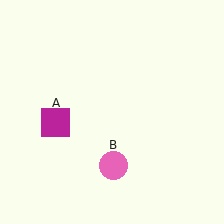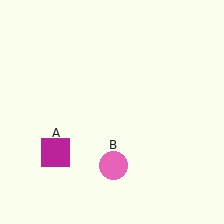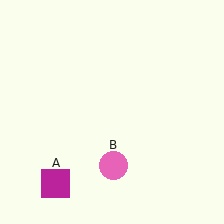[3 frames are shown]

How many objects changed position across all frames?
1 object changed position: magenta square (object A).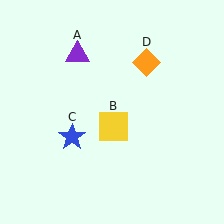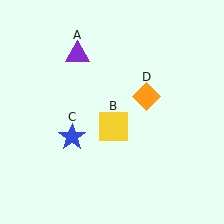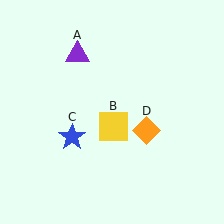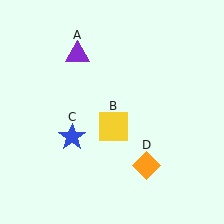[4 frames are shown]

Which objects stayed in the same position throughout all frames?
Purple triangle (object A) and yellow square (object B) and blue star (object C) remained stationary.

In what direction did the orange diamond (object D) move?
The orange diamond (object D) moved down.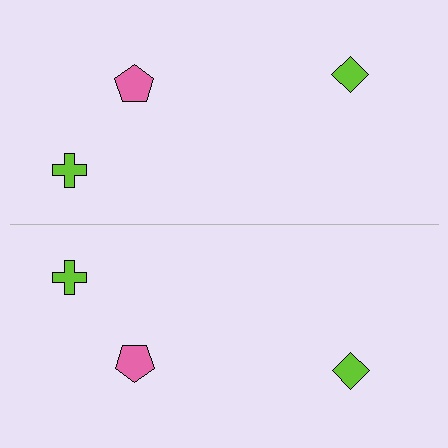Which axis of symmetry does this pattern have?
The pattern has a horizontal axis of symmetry running through the center of the image.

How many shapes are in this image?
There are 6 shapes in this image.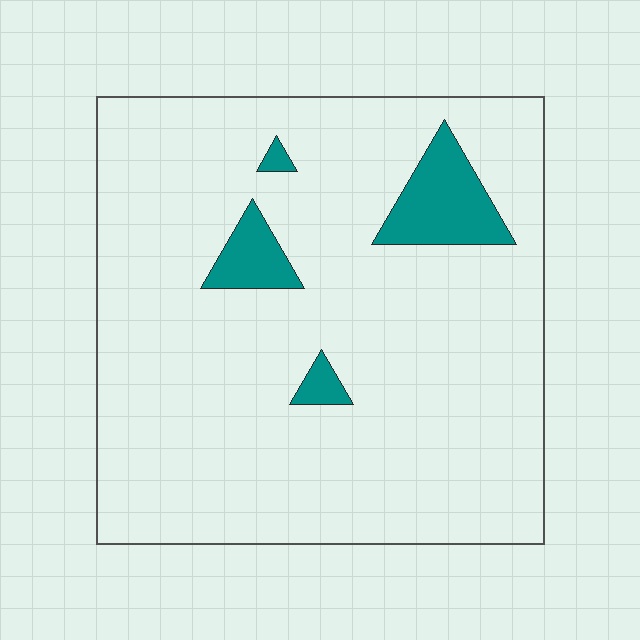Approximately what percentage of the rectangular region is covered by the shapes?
Approximately 10%.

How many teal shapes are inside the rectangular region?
4.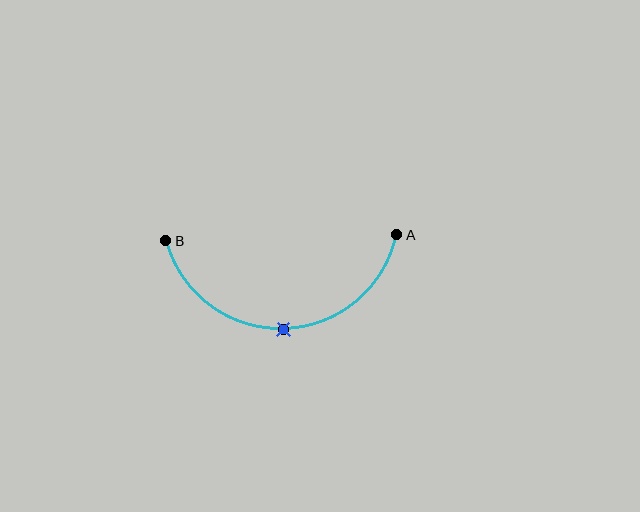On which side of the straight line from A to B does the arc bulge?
The arc bulges below the straight line connecting A and B.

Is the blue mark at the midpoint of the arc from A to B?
Yes. The blue mark lies on the arc at equal arc-length from both A and B — it is the arc midpoint.